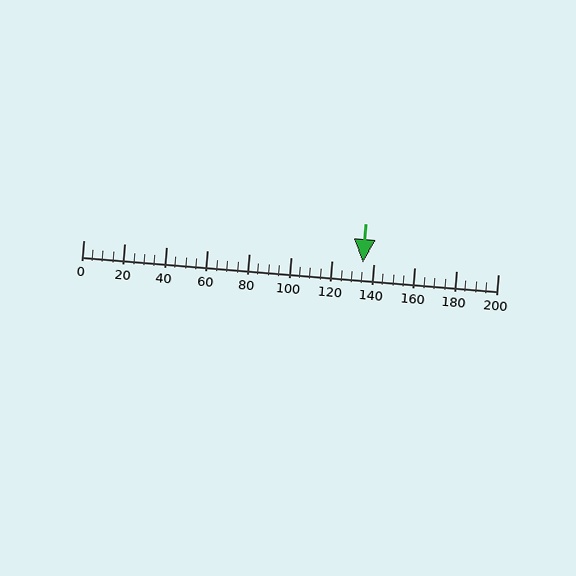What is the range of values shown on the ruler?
The ruler shows values from 0 to 200.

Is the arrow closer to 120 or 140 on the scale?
The arrow is closer to 140.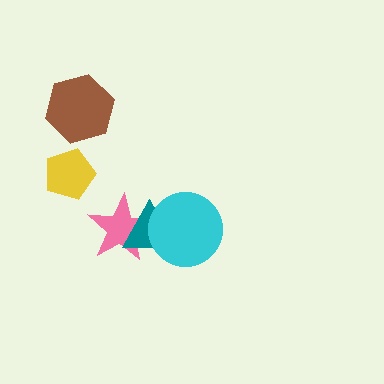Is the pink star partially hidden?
Yes, it is partially covered by another shape.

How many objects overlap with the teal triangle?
2 objects overlap with the teal triangle.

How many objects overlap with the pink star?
2 objects overlap with the pink star.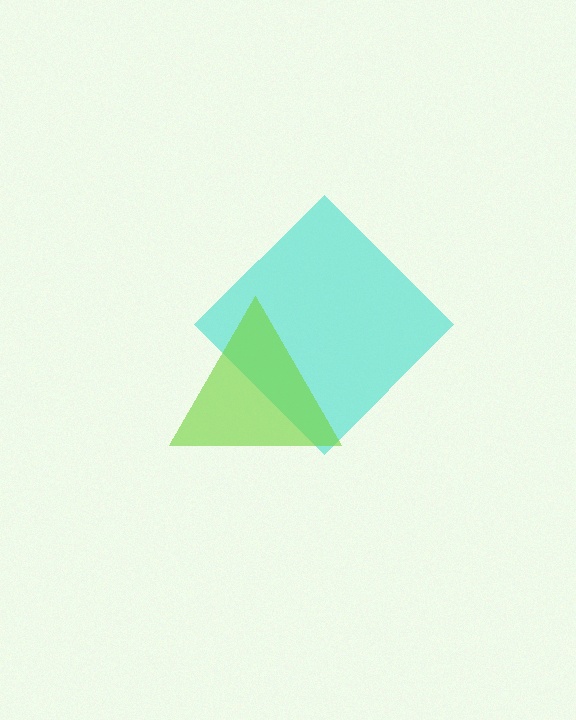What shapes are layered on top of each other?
The layered shapes are: a cyan diamond, a lime triangle.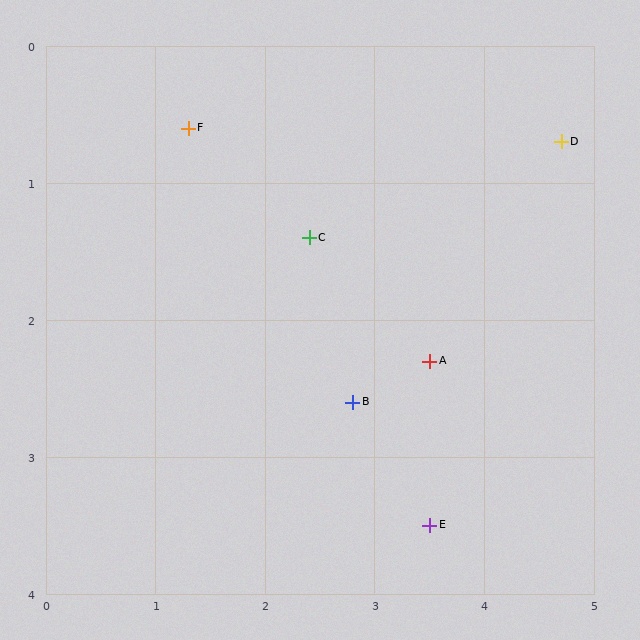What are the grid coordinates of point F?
Point F is at approximately (1.3, 0.6).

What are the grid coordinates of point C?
Point C is at approximately (2.4, 1.4).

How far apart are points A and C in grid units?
Points A and C are about 1.4 grid units apart.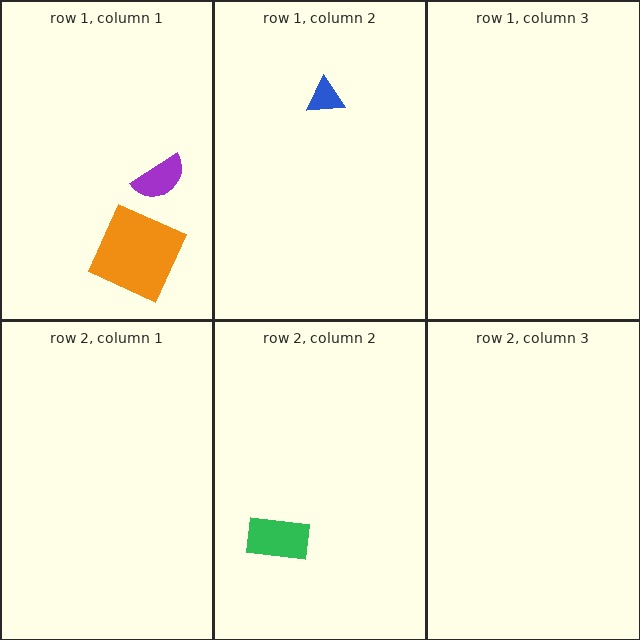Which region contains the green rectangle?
The row 2, column 2 region.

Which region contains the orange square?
The row 1, column 1 region.